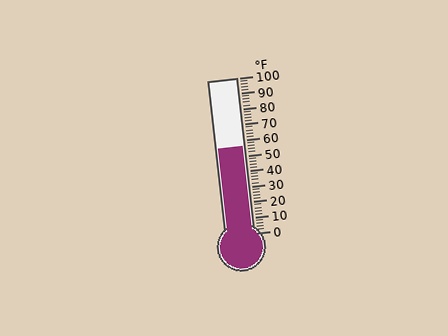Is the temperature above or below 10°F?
The temperature is above 10°F.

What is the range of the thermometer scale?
The thermometer scale ranges from 0°F to 100°F.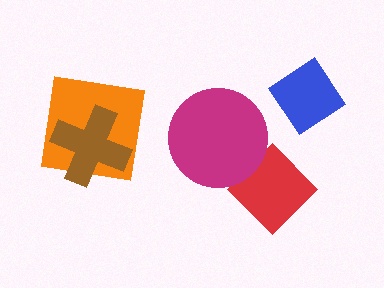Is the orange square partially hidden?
Yes, it is partially covered by another shape.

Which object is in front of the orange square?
The brown cross is in front of the orange square.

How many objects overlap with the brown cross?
1 object overlaps with the brown cross.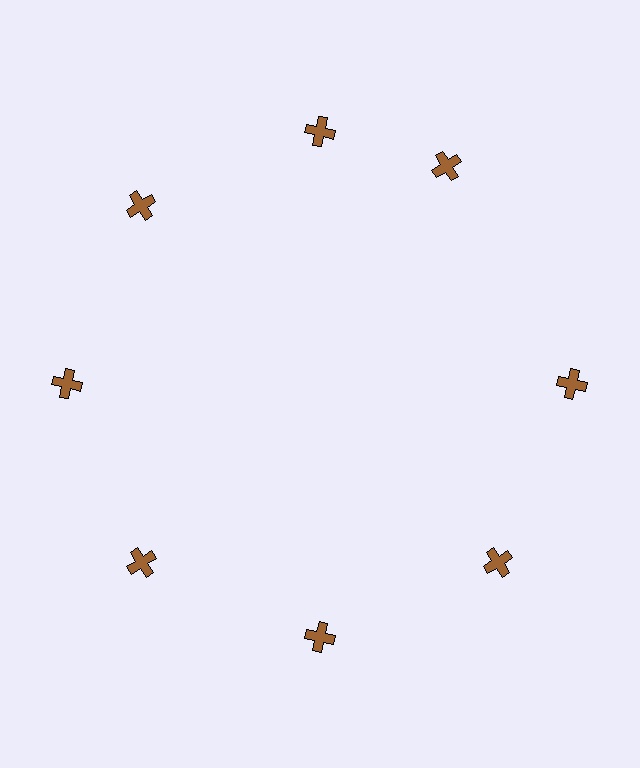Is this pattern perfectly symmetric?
No. The 8 brown crosses are arranged in a ring, but one element near the 2 o'clock position is rotated out of alignment along the ring, breaking the 8-fold rotational symmetry.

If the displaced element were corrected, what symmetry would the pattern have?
It would have 8-fold rotational symmetry — the pattern would map onto itself every 45 degrees.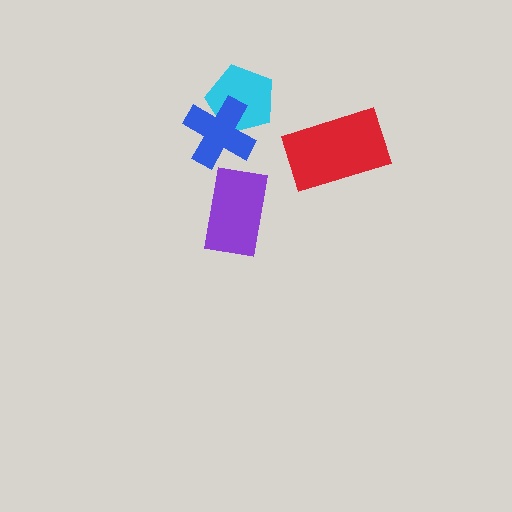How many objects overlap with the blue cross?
1 object overlaps with the blue cross.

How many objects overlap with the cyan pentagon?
1 object overlaps with the cyan pentagon.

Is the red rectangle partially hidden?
No, no other shape covers it.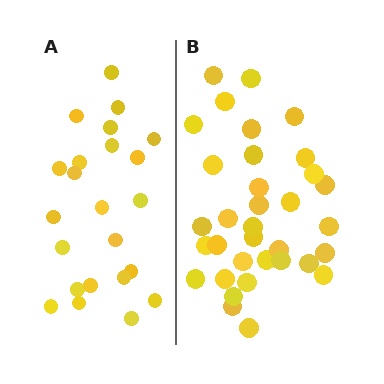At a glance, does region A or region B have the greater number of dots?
Region B (the right region) has more dots.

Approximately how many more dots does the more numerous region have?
Region B has roughly 12 or so more dots than region A.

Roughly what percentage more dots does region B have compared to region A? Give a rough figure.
About 50% more.